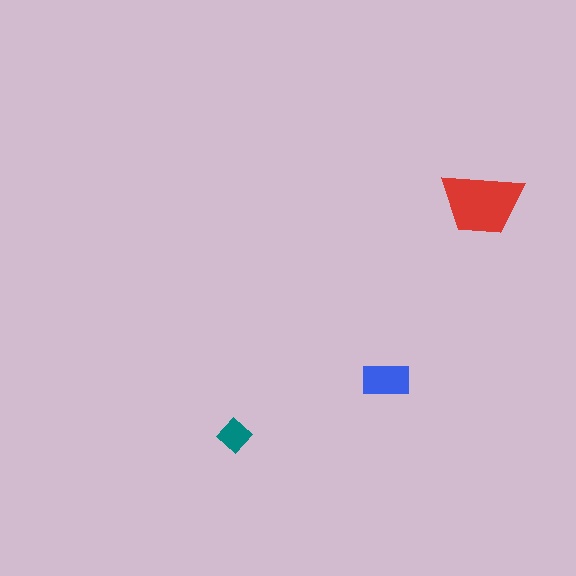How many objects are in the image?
There are 3 objects in the image.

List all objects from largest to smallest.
The red trapezoid, the blue rectangle, the teal diamond.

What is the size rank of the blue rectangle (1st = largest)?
2nd.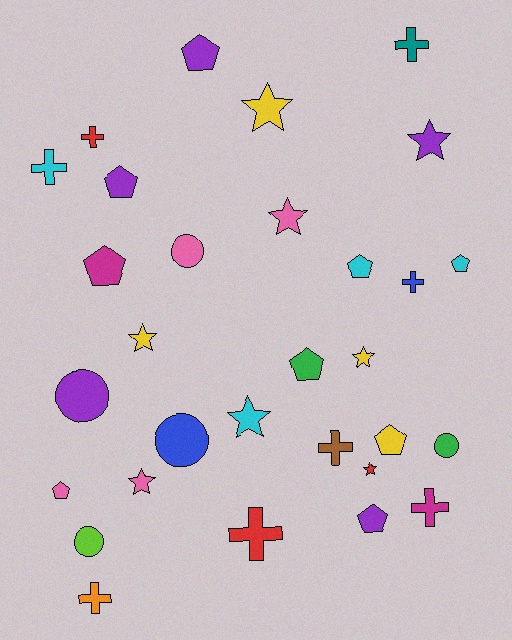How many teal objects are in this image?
There is 1 teal object.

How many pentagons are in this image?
There are 9 pentagons.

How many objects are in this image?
There are 30 objects.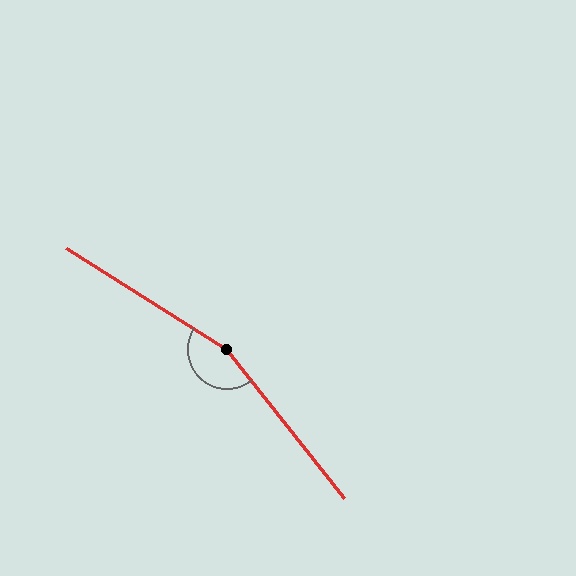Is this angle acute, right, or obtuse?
It is obtuse.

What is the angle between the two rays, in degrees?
Approximately 161 degrees.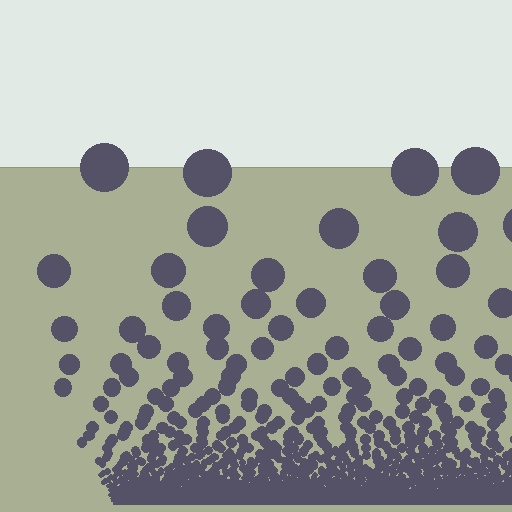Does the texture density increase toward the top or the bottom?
Density increases toward the bottom.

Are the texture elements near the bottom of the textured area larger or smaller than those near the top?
Smaller. The gradient is inverted — elements near the bottom are smaller and denser.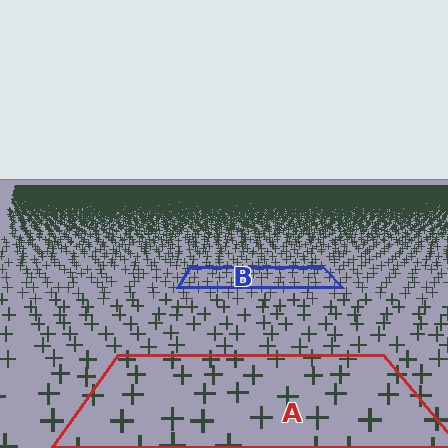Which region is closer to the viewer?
Region A is closer. The texture elements there are larger and more spread out.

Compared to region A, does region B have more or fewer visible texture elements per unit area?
Region B has more texture elements per unit area — they are packed more densely because it is farther away.